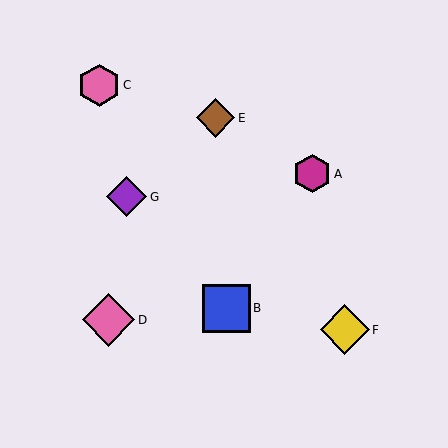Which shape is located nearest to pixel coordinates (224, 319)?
The blue square (labeled B) at (227, 308) is nearest to that location.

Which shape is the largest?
The pink diamond (labeled D) is the largest.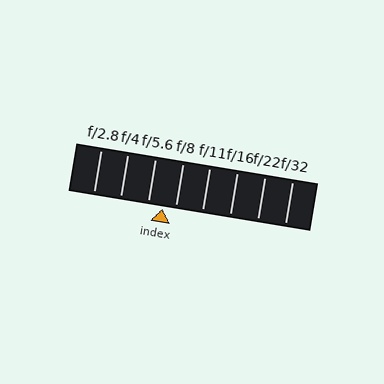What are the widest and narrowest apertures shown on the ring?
The widest aperture shown is f/2.8 and the narrowest is f/32.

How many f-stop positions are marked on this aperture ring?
There are 8 f-stop positions marked.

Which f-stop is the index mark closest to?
The index mark is closest to f/8.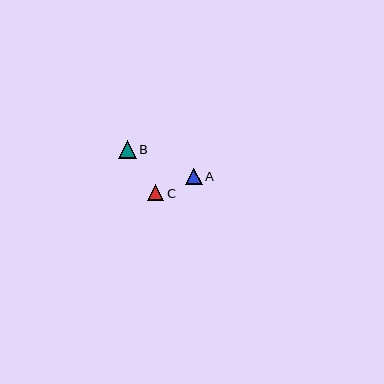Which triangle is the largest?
Triangle B is the largest with a size of approximately 18 pixels.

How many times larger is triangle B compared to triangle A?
Triangle B is approximately 1.1 times the size of triangle A.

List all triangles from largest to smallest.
From largest to smallest: B, A, C.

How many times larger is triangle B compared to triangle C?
Triangle B is approximately 1.1 times the size of triangle C.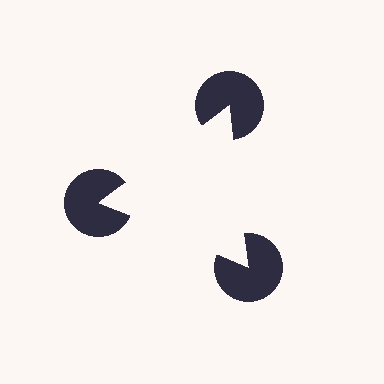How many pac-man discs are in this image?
There are 3 — one at each vertex of the illusory triangle.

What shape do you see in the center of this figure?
An illusory triangle — its edges are inferred from the aligned wedge cuts in the pac-man discs, not physically drawn.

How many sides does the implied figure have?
3 sides.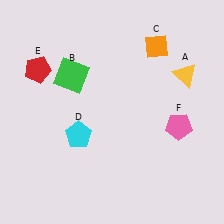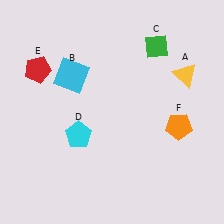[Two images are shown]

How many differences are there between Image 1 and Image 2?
There are 3 differences between the two images.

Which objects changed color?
B changed from green to cyan. C changed from orange to green. F changed from pink to orange.